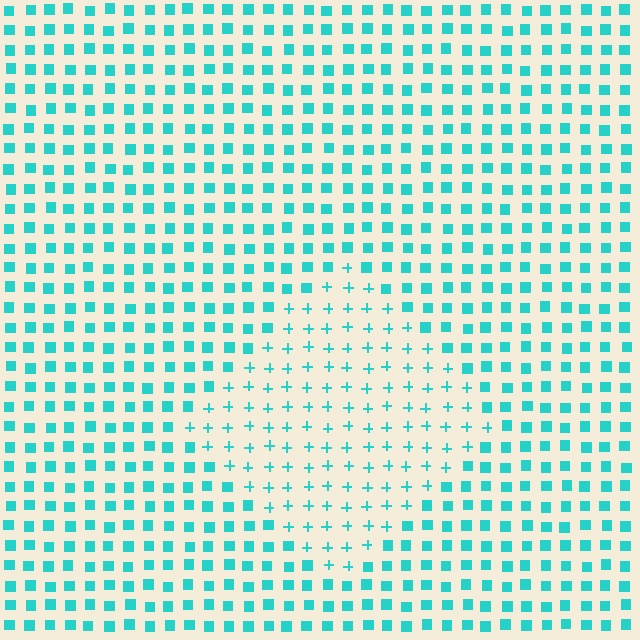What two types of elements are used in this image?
The image uses plus signs inside the diamond region and squares outside it.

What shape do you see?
I see a diamond.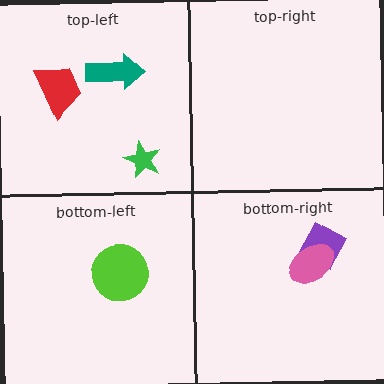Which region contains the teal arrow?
The top-left region.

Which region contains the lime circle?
The bottom-left region.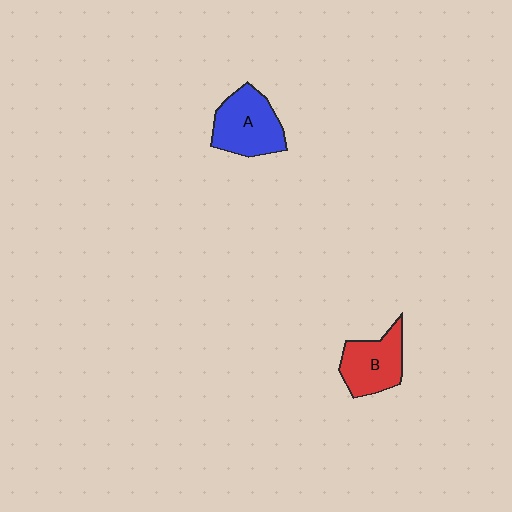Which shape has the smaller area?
Shape B (red).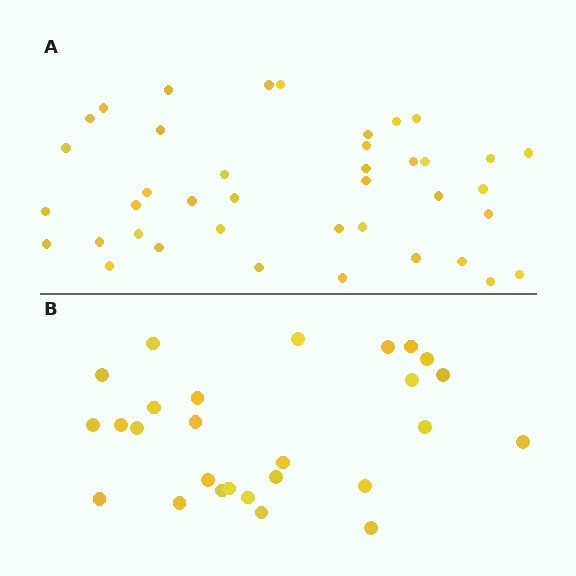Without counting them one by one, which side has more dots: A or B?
Region A (the top region) has more dots.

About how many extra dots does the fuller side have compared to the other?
Region A has approximately 15 more dots than region B.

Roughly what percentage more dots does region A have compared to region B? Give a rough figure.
About 50% more.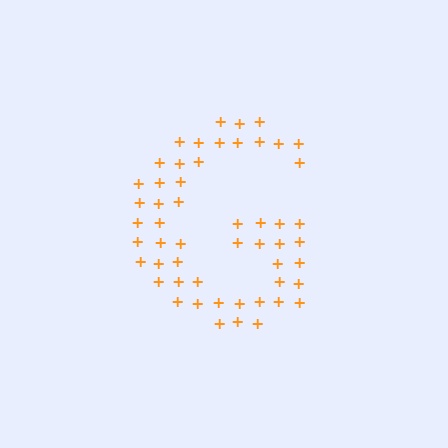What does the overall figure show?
The overall figure shows the letter G.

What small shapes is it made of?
It is made of small plus signs.